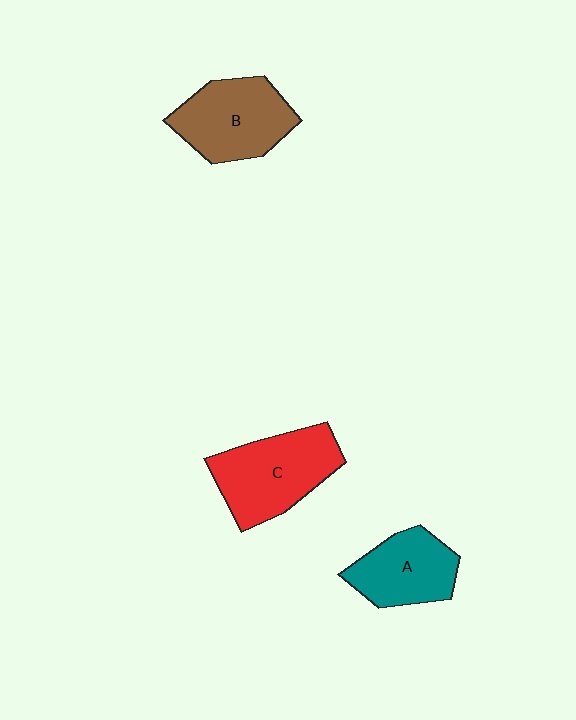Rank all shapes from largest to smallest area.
From largest to smallest: C (red), B (brown), A (teal).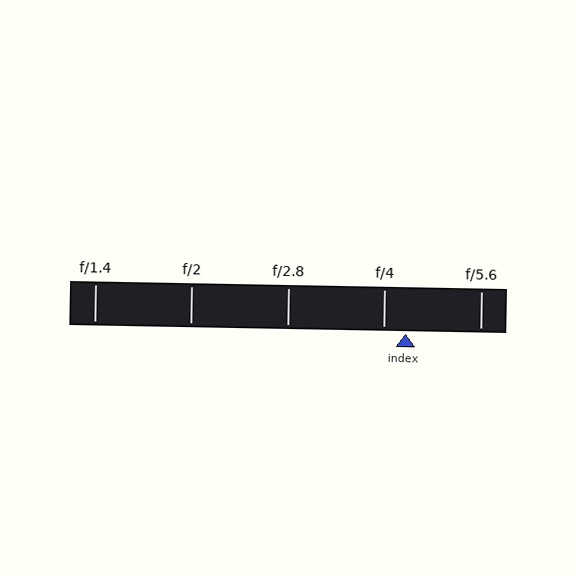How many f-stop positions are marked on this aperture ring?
There are 5 f-stop positions marked.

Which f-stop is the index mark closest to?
The index mark is closest to f/4.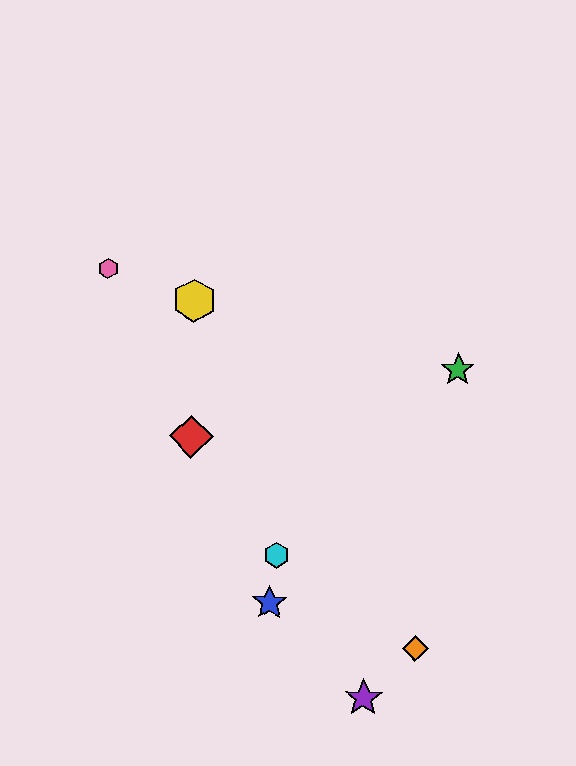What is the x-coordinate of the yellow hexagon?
The yellow hexagon is at x≈194.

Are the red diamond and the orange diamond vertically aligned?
No, the red diamond is at x≈191 and the orange diamond is at x≈415.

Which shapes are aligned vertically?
The red diamond, the yellow hexagon are aligned vertically.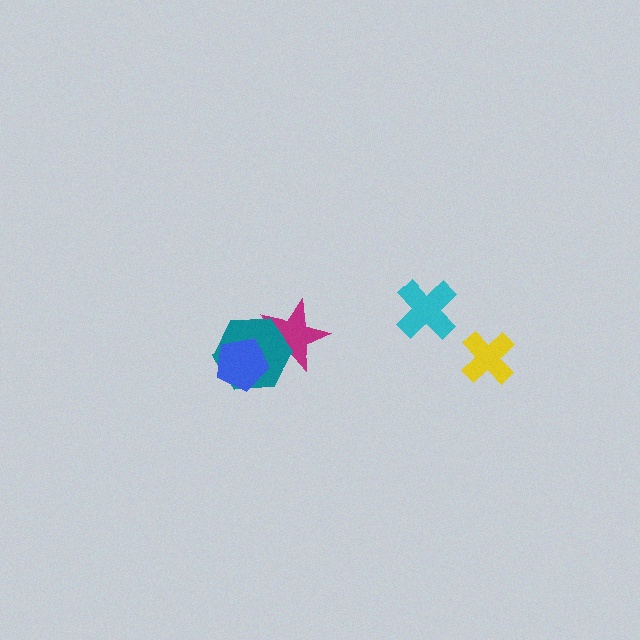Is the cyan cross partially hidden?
No, no other shape covers it.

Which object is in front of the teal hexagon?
The blue pentagon is in front of the teal hexagon.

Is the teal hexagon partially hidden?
Yes, it is partially covered by another shape.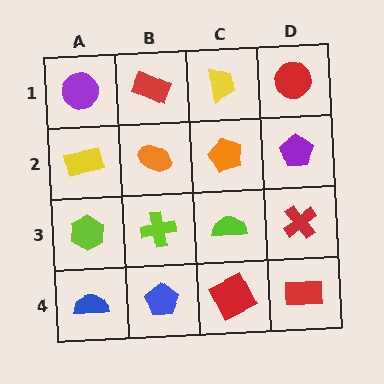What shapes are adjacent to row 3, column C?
An orange pentagon (row 2, column C), a red square (row 4, column C), a lime cross (row 3, column B), a red cross (row 3, column D).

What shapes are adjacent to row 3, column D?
A purple pentagon (row 2, column D), a red rectangle (row 4, column D), a lime semicircle (row 3, column C).